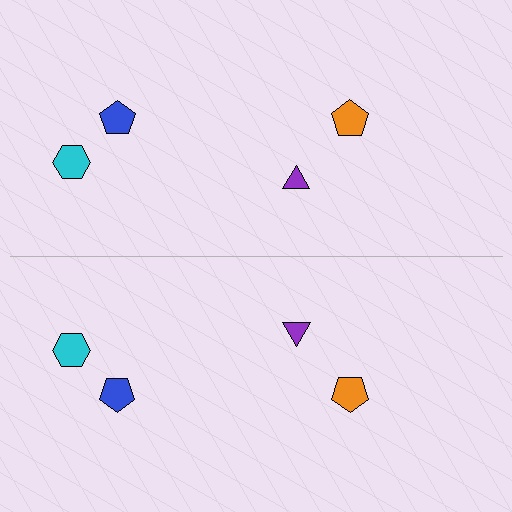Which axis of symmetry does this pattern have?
The pattern has a horizontal axis of symmetry running through the center of the image.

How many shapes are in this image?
There are 8 shapes in this image.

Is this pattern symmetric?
Yes, this pattern has bilateral (reflection) symmetry.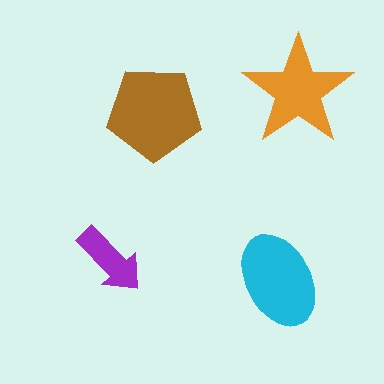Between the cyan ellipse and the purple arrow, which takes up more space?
The cyan ellipse.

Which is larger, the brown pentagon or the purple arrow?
The brown pentagon.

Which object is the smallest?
The purple arrow.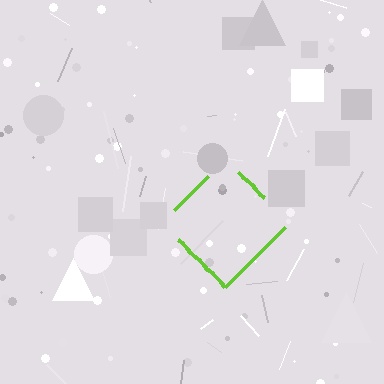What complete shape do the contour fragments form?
The contour fragments form a diamond.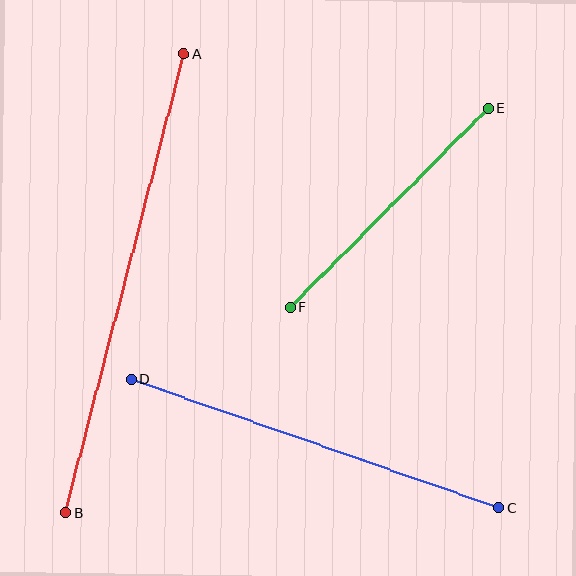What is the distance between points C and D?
The distance is approximately 390 pixels.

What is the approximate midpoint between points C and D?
The midpoint is at approximately (315, 443) pixels.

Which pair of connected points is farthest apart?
Points A and B are farthest apart.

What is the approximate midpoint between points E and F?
The midpoint is at approximately (389, 208) pixels.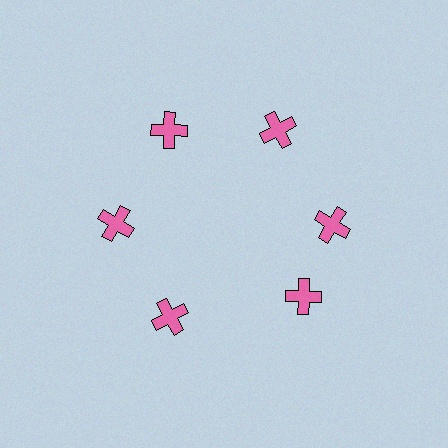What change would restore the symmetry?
The symmetry would be restored by rotating it back into even spacing with its neighbors so that all 6 crosses sit at equal angles and equal distance from the center.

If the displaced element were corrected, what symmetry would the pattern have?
It would have 6-fold rotational symmetry — the pattern would map onto itself every 60 degrees.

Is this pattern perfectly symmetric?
No. The 6 pink crosses are arranged in a ring, but one element near the 5 o'clock position is rotated out of alignment along the ring, breaking the 6-fold rotational symmetry.